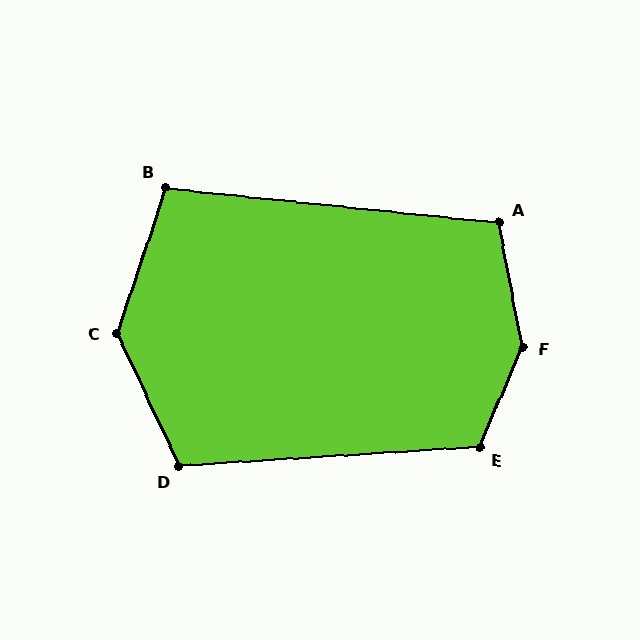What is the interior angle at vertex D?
Approximately 111 degrees (obtuse).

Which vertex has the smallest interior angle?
B, at approximately 103 degrees.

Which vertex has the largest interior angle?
F, at approximately 146 degrees.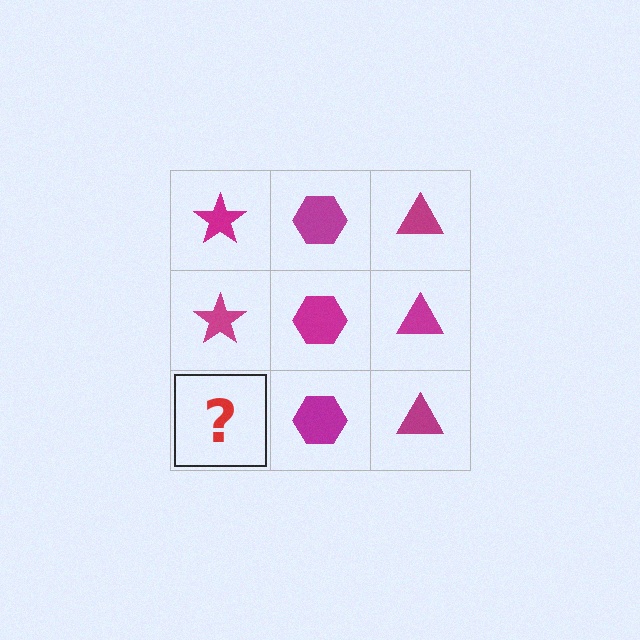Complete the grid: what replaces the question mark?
The question mark should be replaced with a magenta star.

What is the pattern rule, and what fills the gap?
The rule is that each column has a consistent shape. The gap should be filled with a magenta star.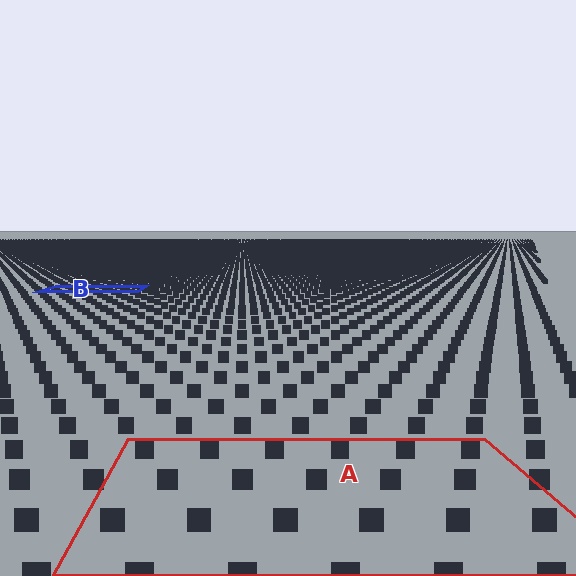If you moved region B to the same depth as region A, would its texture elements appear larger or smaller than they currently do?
They would appear larger. At a closer depth, the same texture elements are projected at a bigger on-screen size.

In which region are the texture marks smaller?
The texture marks are smaller in region B, because it is farther away.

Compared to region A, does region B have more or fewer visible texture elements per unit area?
Region B has more texture elements per unit area — they are packed more densely because it is farther away.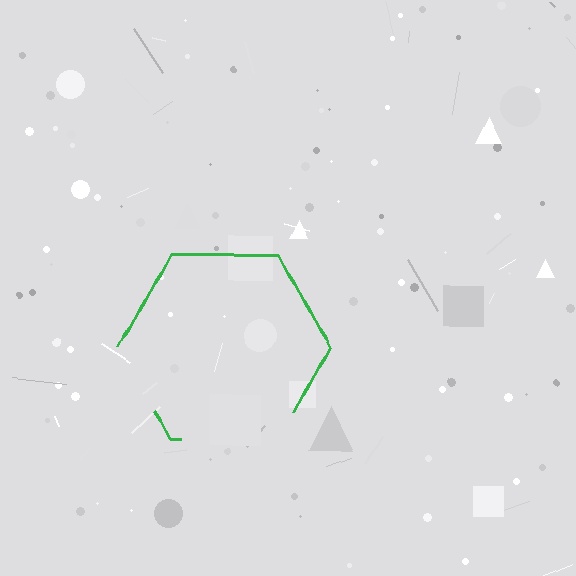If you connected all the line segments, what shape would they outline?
They would outline a hexagon.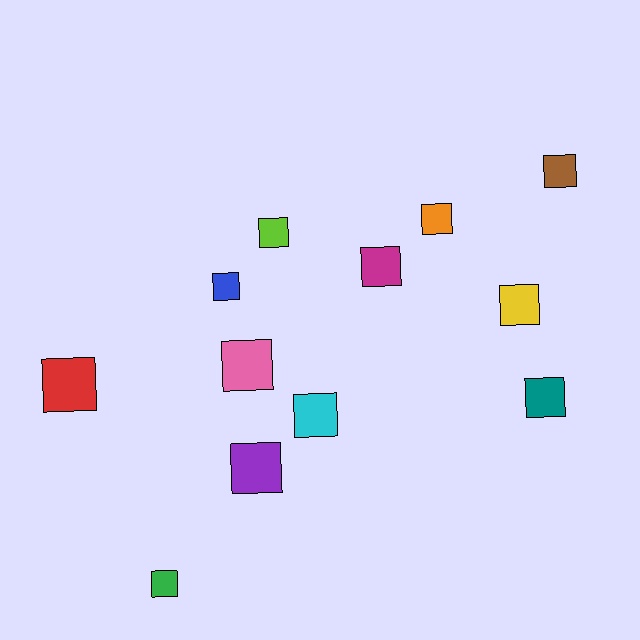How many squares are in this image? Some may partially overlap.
There are 12 squares.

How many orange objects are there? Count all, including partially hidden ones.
There is 1 orange object.